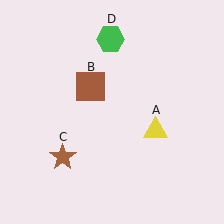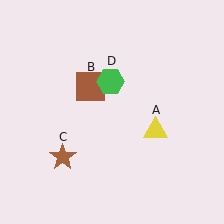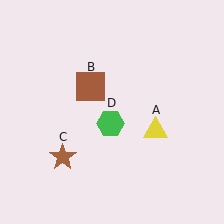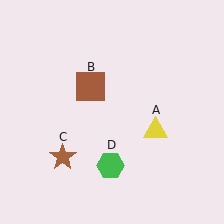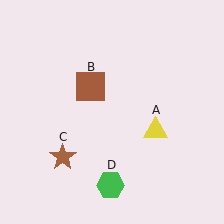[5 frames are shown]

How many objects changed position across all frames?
1 object changed position: green hexagon (object D).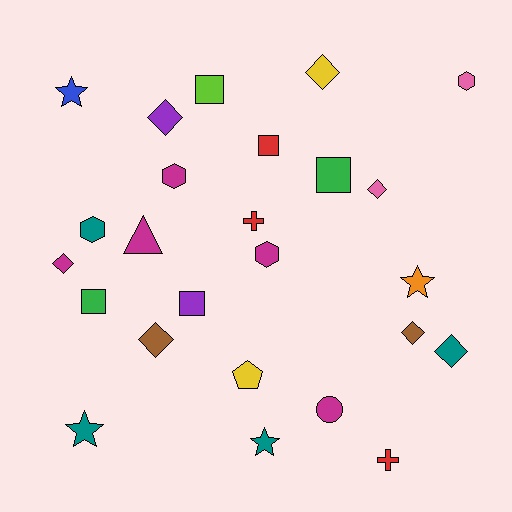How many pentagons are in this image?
There is 1 pentagon.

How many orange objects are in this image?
There is 1 orange object.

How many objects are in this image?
There are 25 objects.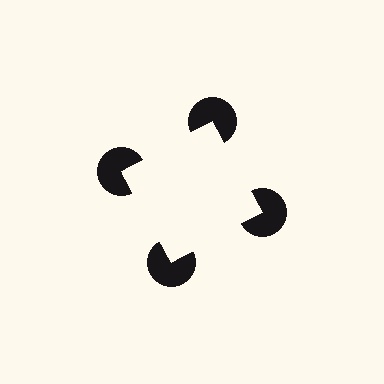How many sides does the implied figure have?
4 sides.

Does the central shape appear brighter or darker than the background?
It typically appears slightly brighter than the background, even though no actual brightness change is drawn.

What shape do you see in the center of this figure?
An illusory square — its edges are inferred from the aligned wedge cuts in the pac-man discs, not physically drawn.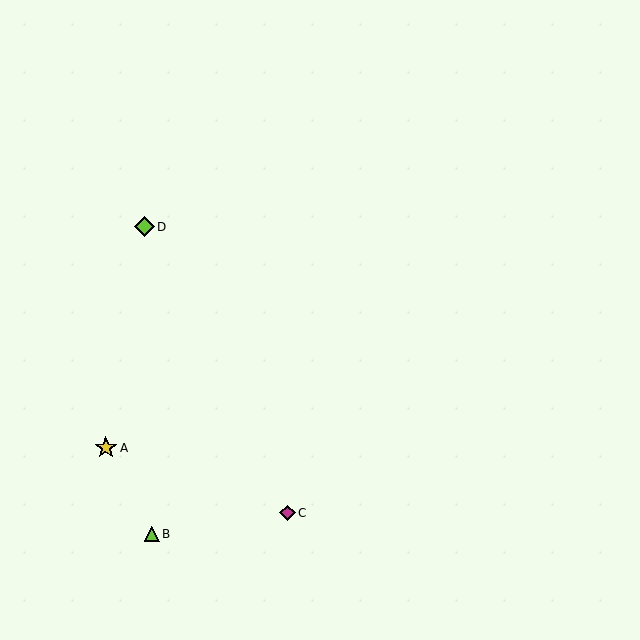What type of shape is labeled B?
Shape B is a lime triangle.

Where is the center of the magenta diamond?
The center of the magenta diamond is at (288, 513).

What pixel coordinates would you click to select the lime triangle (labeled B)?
Click at (152, 534) to select the lime triangle B.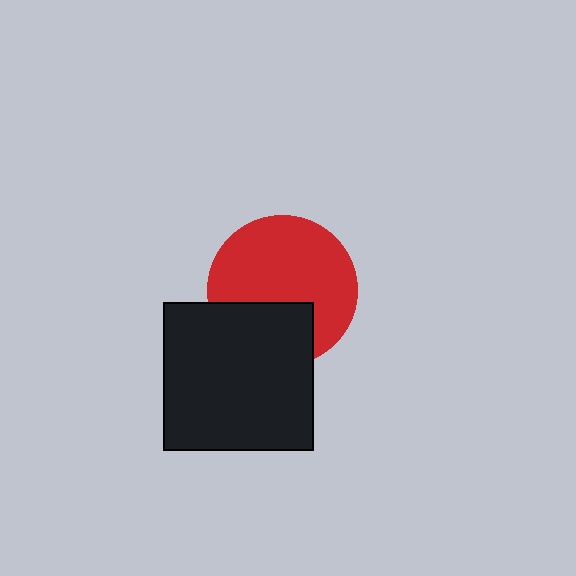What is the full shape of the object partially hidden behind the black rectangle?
The partially hidden object is a red circle.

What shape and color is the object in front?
The object in front is a black rectangle.